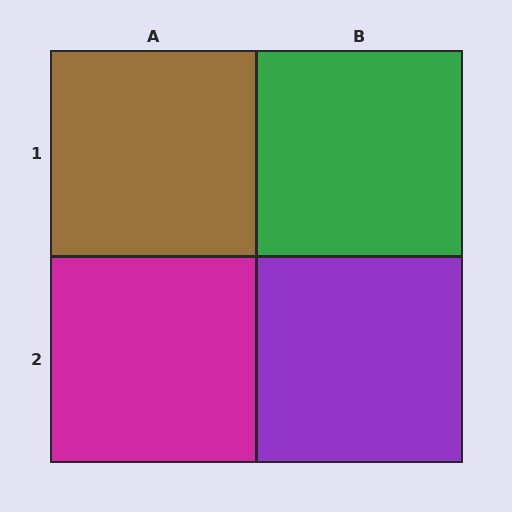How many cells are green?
1 cell is green.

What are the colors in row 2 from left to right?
Magenta, purple.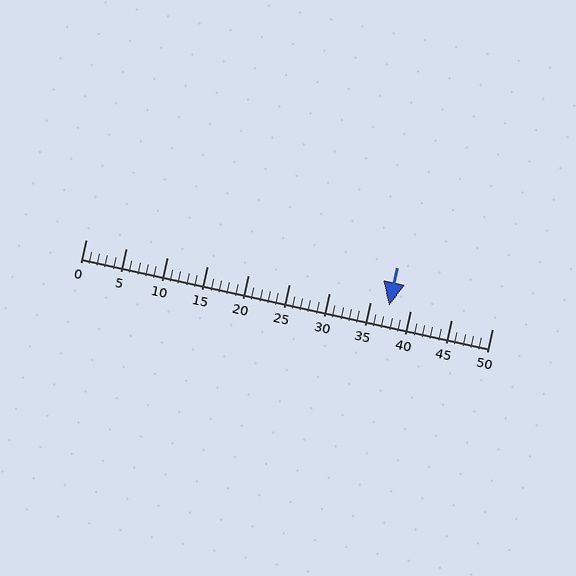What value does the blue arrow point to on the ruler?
The blue arrow points to approximately 37.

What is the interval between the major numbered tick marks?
The major tick marks are spaced 5 units apart.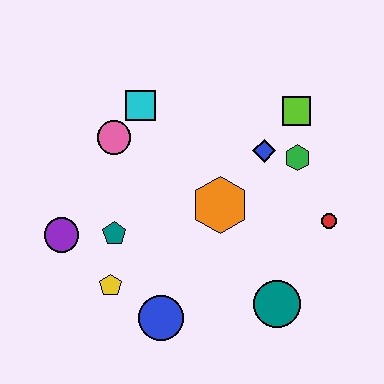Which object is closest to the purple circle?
The teal pentagon is closest to the purple circle.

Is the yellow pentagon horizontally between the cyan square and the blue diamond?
No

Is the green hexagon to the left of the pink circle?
No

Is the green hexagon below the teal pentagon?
No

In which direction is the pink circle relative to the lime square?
The pink circle is to the left of the lime square.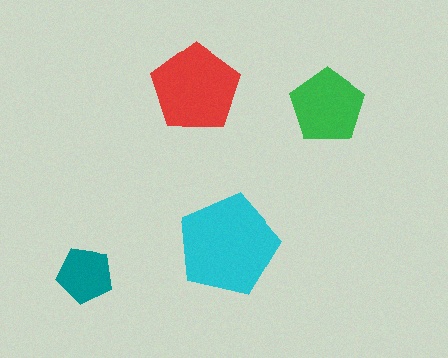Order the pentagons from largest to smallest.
the cyan one, the red one, the green one, the teal one.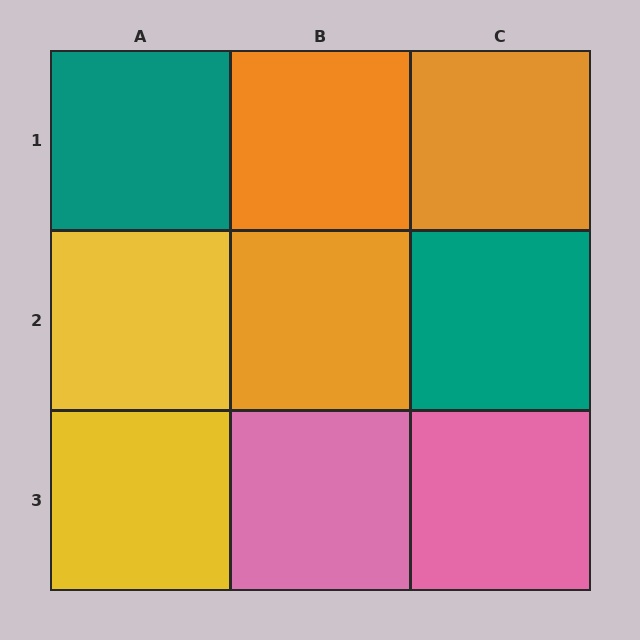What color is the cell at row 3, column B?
Pink.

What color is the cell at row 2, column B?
Orange.